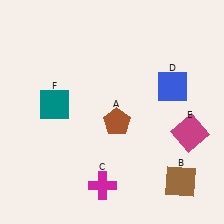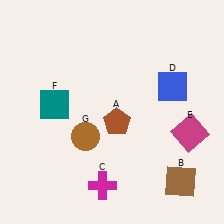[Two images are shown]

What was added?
A brown circle (G) was added in Image 2.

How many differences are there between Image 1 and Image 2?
There is 1 difference between the two images.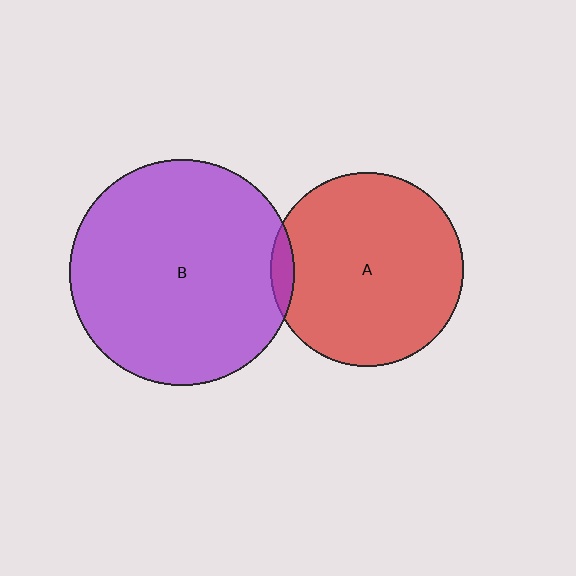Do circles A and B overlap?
Yes.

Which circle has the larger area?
Circle B (purple).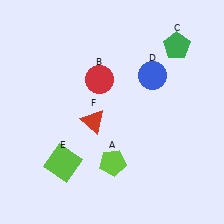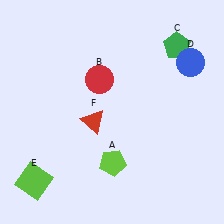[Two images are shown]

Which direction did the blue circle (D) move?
The blue circle (D) moved right.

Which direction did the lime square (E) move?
The lime square (E) moved left.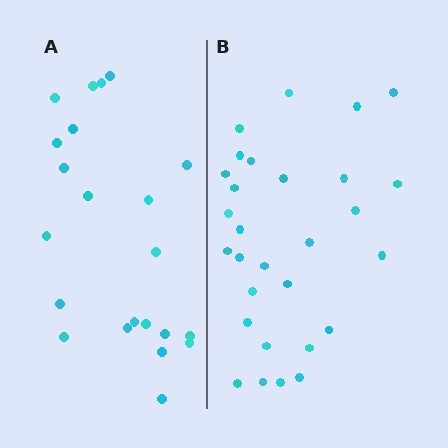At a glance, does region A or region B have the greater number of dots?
Region B (the right region) has more dots.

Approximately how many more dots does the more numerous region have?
Region B has roughly 8 or so more dots than region A.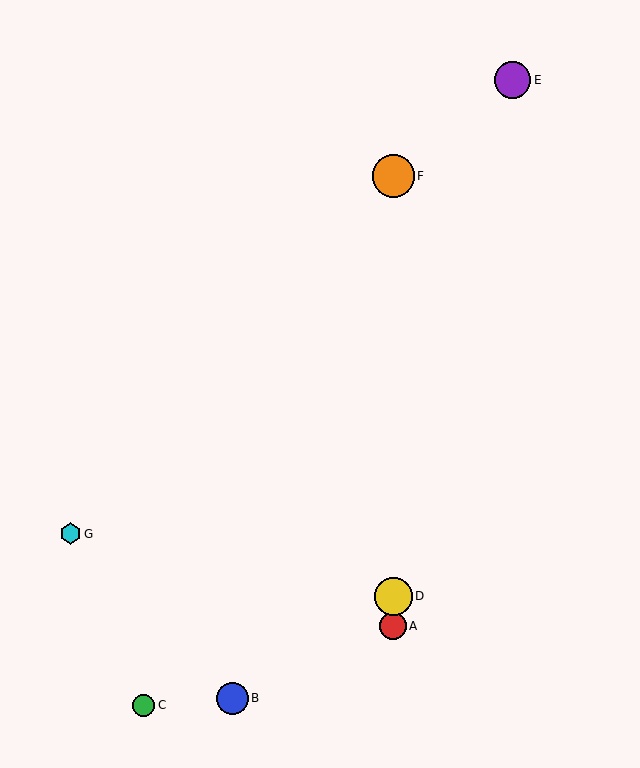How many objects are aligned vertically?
3 objects (A, D, F) are aligned vertically.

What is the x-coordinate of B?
Object B is at x≈232.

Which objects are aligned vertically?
Objects A, D, F are aligned vertically.